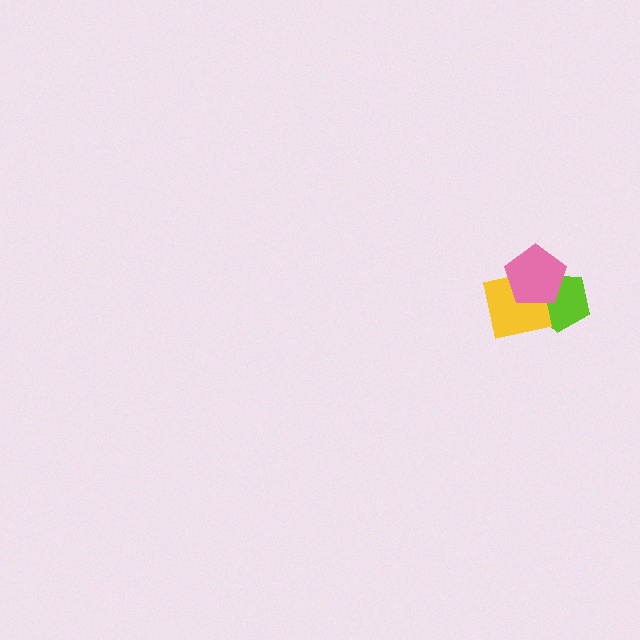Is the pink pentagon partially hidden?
No, no other shape covers it.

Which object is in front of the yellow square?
The pink pentagon is in front of the yellow square.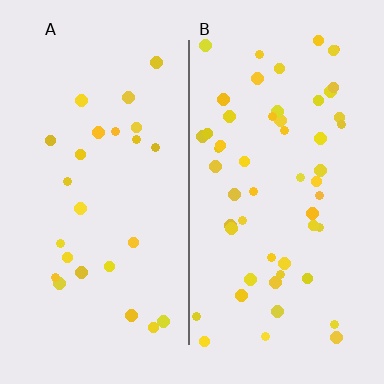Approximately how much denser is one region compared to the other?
Approximately 2.2× — region B over region A.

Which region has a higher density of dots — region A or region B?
B (the right).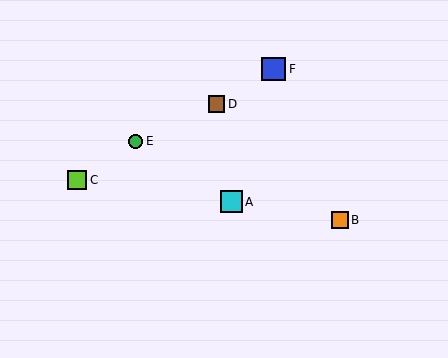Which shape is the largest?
The blue square (labeled F) is the largest.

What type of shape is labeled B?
Shape B is an orange square.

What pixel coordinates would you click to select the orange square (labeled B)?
Click at (340, 220) to select the orange square B.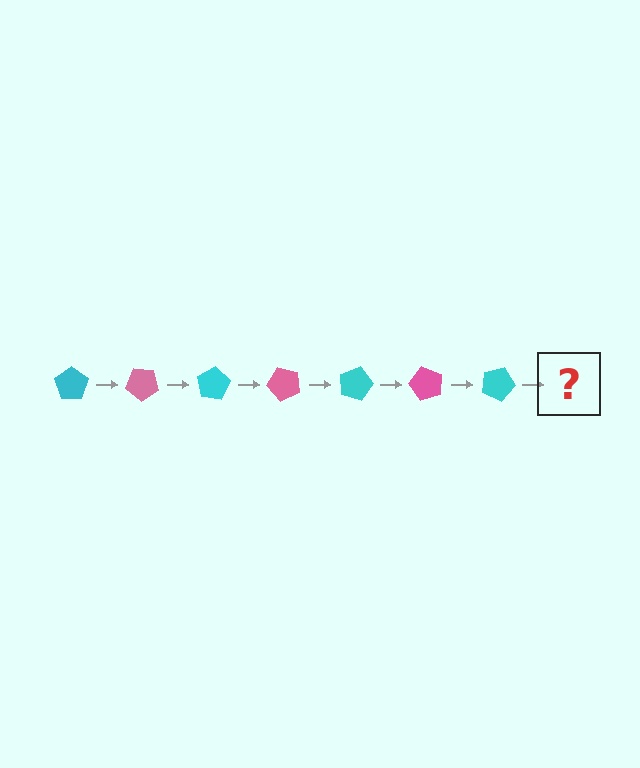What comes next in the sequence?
The next element should be a pink pentagon, rotated 280 degrees from the start.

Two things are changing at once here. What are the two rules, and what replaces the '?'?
The two rules are that it rotates 40 degrees each step and the color cycles through cyan and pink. The '?' should be a pink pentagon, rotated 280 degrees from the start.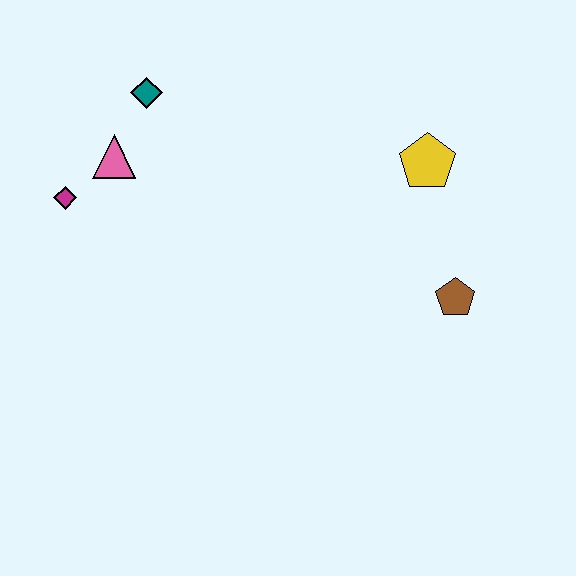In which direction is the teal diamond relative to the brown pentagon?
The teal diamond is to the left of the brown pentagon.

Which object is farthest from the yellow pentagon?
The magenta diamond is farthest from the yellow pentagon.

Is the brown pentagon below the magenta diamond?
Yes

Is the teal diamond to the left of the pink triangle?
No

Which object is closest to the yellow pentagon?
The brown pentagon is closest to the yellow pentagon.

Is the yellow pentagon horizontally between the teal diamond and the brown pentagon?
Yes